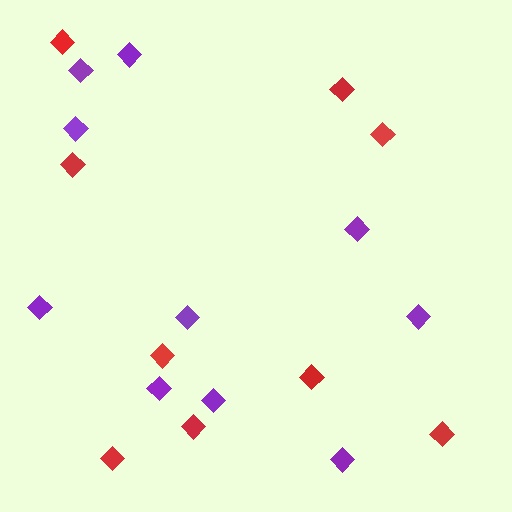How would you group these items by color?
There are 2 groups: one group of red diamonds (9) and one group of purple diamonds (10).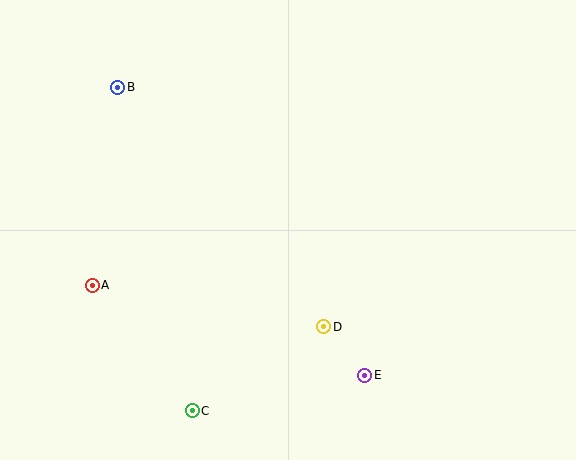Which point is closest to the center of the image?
Point D at (324, 327) is closest to the center.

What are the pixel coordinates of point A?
Point A is at (92, 285).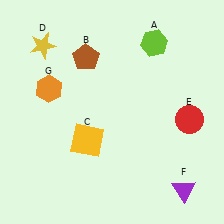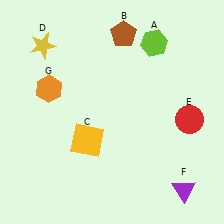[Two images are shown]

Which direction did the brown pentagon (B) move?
The brown pentagon (B) moved right.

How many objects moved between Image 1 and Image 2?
1 object moved between the two images.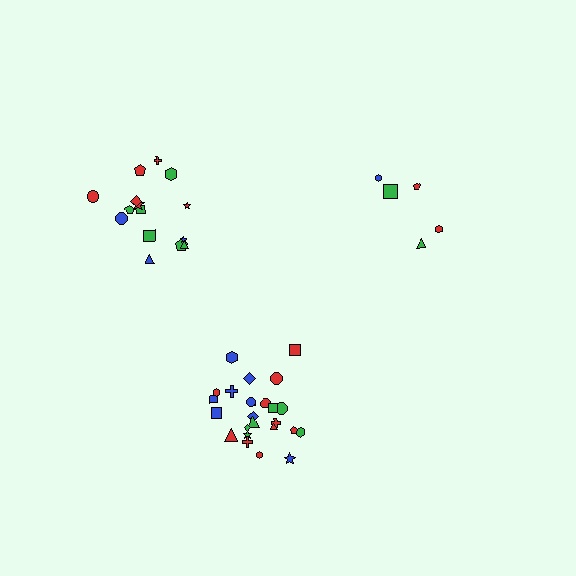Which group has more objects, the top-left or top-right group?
The top-left group.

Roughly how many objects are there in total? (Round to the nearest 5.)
Roughly 45 objects in total.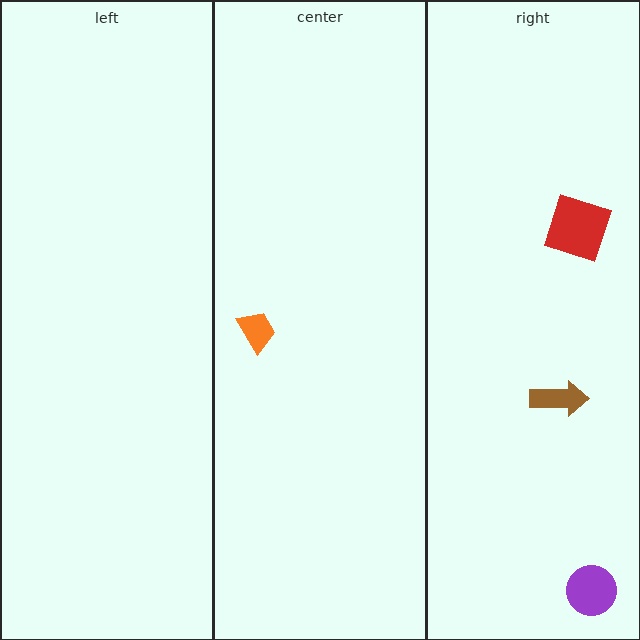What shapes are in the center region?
The orange trapezoid.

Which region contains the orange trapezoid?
The center region.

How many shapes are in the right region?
3.